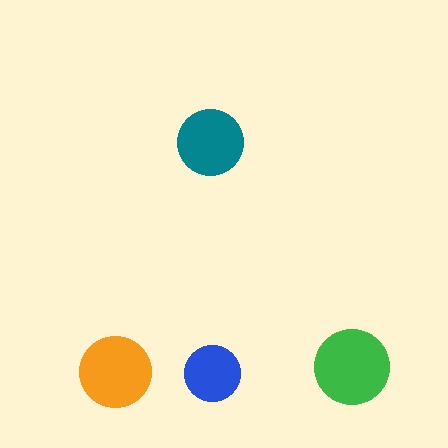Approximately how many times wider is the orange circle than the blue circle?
About 1.5 times wider.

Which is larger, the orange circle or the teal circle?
The orange one.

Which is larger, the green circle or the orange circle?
The green one.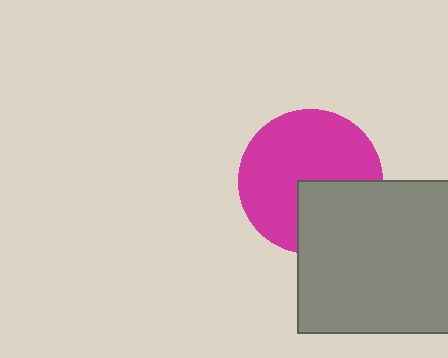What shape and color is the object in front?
The object in front is a gray rectangle.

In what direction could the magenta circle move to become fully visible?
The magenta circle could move toward the upper-left. That would shift it out from behind the gray rectangle entirely.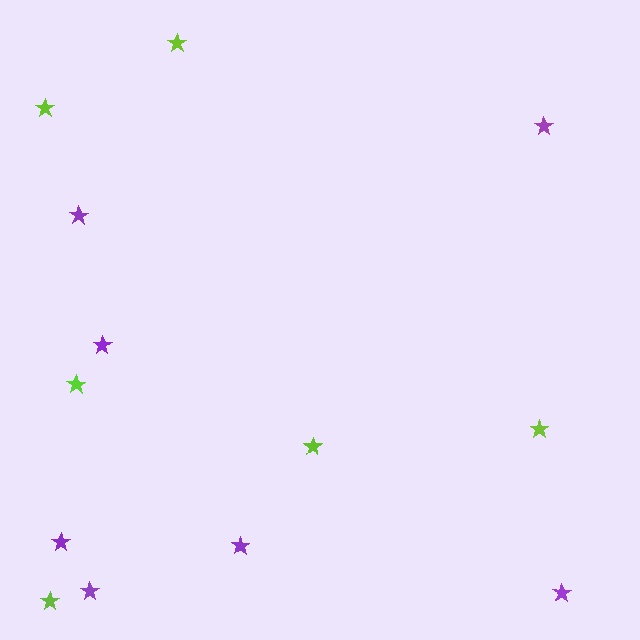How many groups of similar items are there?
There are 2 groups: one group of purple stars (7) and one group of lime stars (6).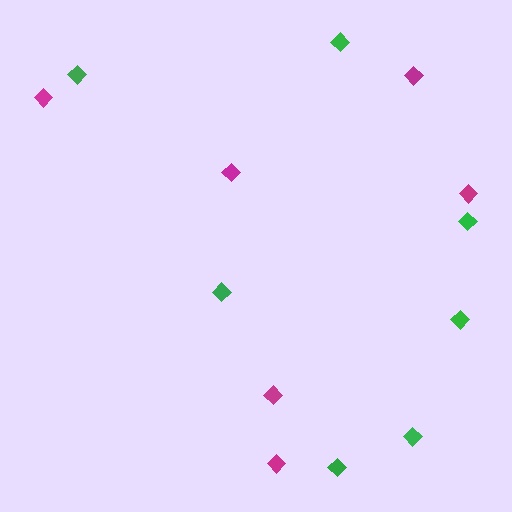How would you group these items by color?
There are 2 groups: one group of green diamonds (7) and one group of magenta diamonds (6).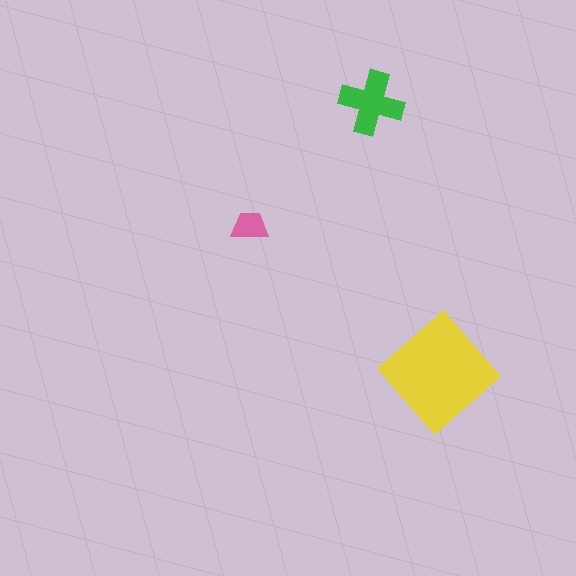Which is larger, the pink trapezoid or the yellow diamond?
The yellow diamond.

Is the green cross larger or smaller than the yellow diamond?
Smaller.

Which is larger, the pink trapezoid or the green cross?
The green cross.